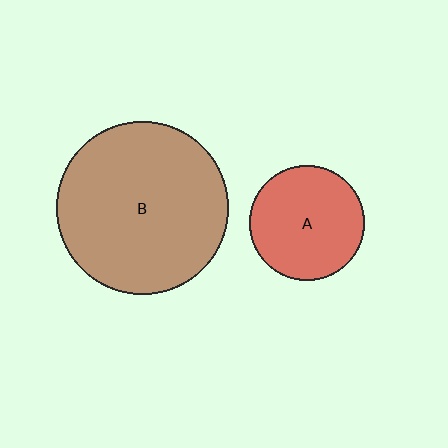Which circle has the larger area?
Circle B (brown).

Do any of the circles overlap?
No, none of the circles overlap.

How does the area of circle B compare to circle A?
Approximately 2.3 times.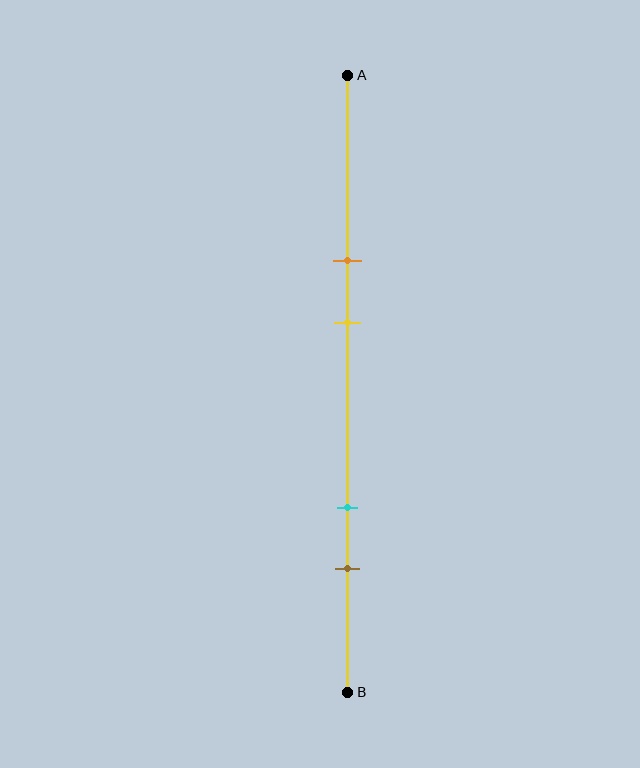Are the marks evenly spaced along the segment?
No, the marks are not evenly spaced.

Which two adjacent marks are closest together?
The orange and yellow marks are the closest adjacent pair.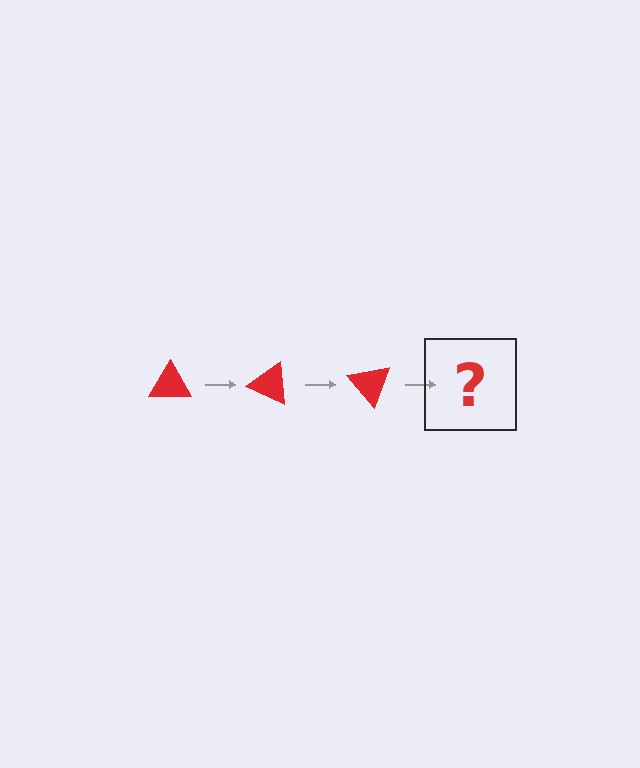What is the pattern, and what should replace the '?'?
The pattern is that the triangle rotates 25 degrees each step. The '?' should be a red triangle rotated 75 degrees.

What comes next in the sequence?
The next element should be a red triangle rotated 75 degrees.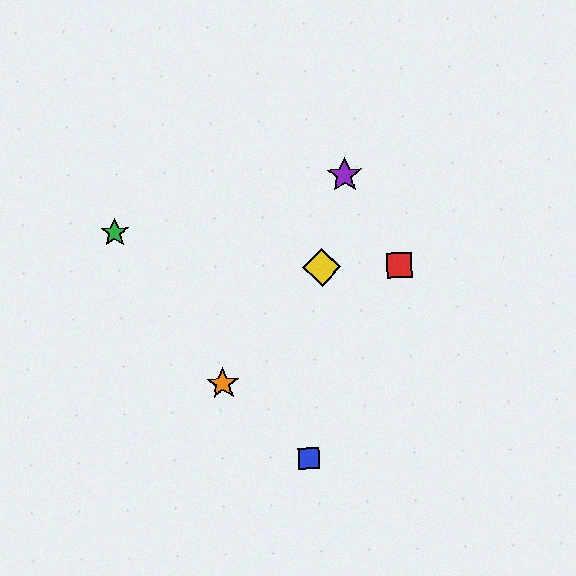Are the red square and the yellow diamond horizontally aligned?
Yes, both are at y≈265.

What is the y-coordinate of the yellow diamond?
The yellow diamond is at y≈268.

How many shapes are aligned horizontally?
2 shapes (the red square, the yellow diamond) are aligned horizontally.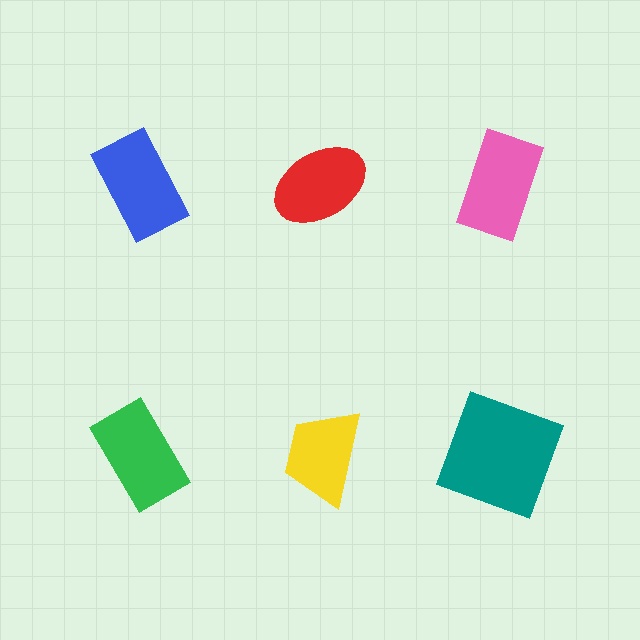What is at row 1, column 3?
A pink rectangle.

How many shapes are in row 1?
3 shapes.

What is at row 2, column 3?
A teal square.